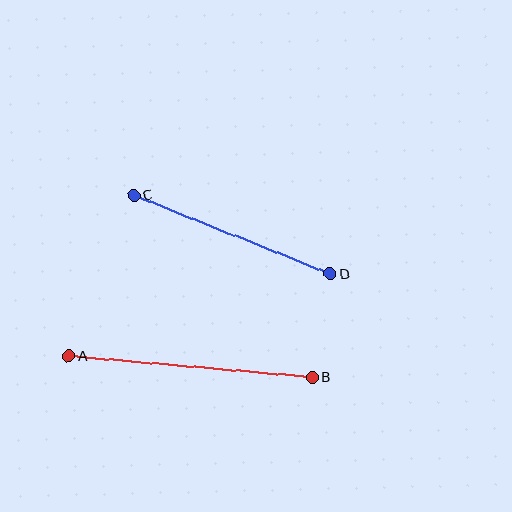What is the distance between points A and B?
The distance is approximately 244 pixels.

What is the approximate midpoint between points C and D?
The midpoint is at approximately (232, 234) pixels.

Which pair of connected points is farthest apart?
Points A and B are farthest apart.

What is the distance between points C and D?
The distance is approximately 212 pixels.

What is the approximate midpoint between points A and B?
The midpoint is at approximately (190, 367) pixels.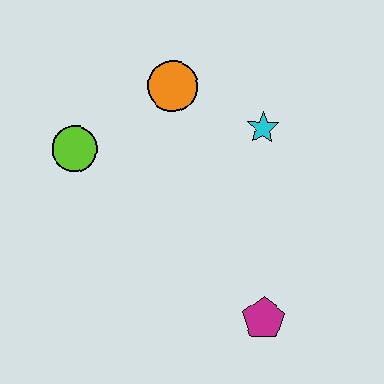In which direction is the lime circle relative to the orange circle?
The lime circle is to the left of the orange circle.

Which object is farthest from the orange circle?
The magenta pentagon is farthest from the orange circle.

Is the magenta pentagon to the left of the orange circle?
No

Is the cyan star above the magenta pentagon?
Yes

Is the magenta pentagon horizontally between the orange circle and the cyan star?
No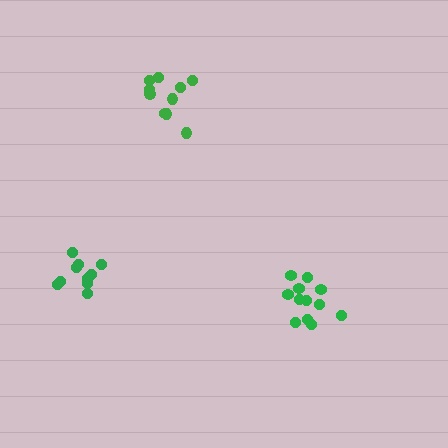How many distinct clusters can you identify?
There are 3 distinct clusters.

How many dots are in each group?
Group 1: 10 dots, Group 2: 12 dots, Group 3: 10 dots (32 total).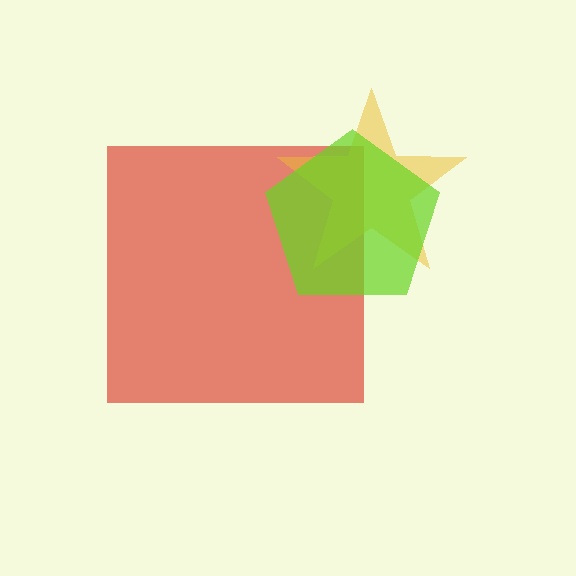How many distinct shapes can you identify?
There are 3 distinct shapes: a red square, a yellow star, a lime pentagon.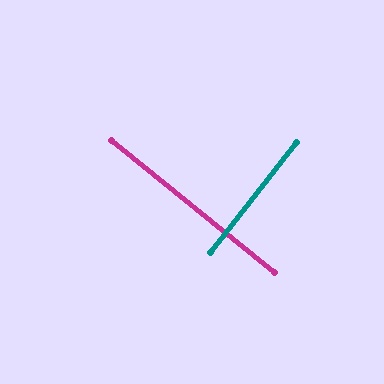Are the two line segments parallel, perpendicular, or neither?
Perpendicular — they meet at approximately 89°.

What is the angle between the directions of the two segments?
Approximately 89 degrees.